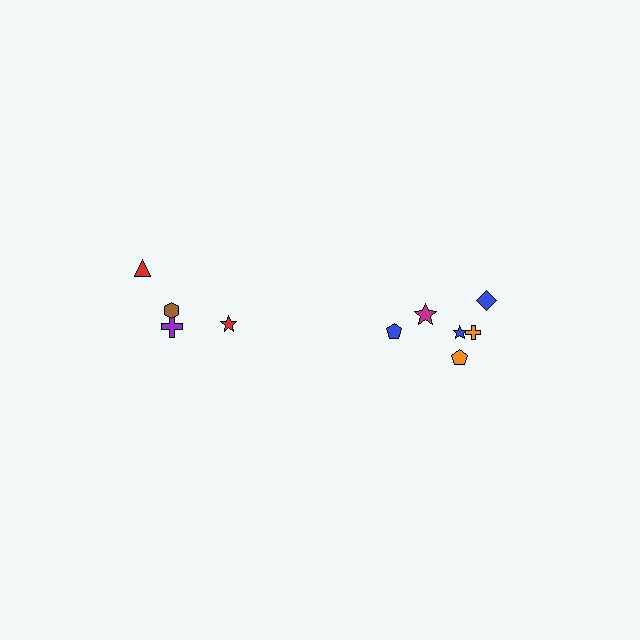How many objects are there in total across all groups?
There are 10 objects.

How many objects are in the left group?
There are 4 objects.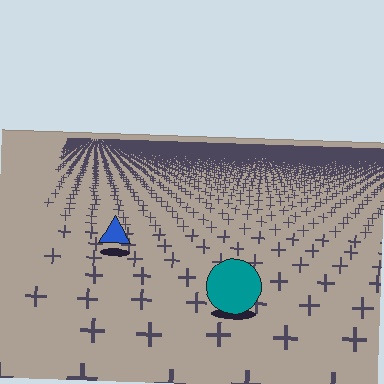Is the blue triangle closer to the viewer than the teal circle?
No. The teal circle is closer — you can tell from the texture gradient: the ground texture is coarser near it.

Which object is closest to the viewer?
The teal circle is closest. The texture marks near it are larger and more spread out.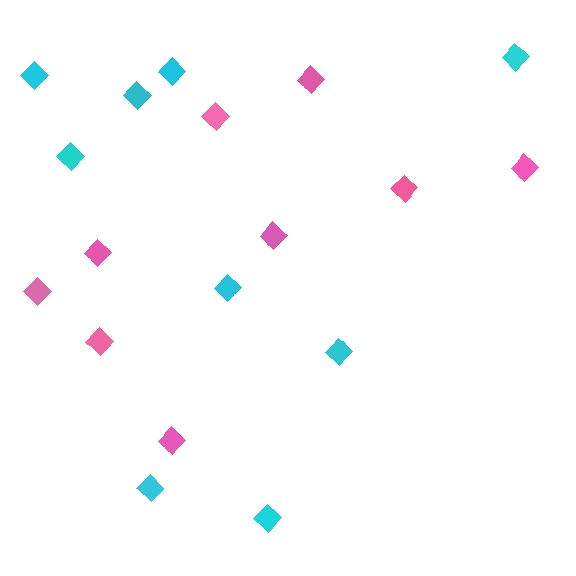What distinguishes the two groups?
There are 2 groups: one group of cyan diamonds (9) and one group of pink diamonds (9).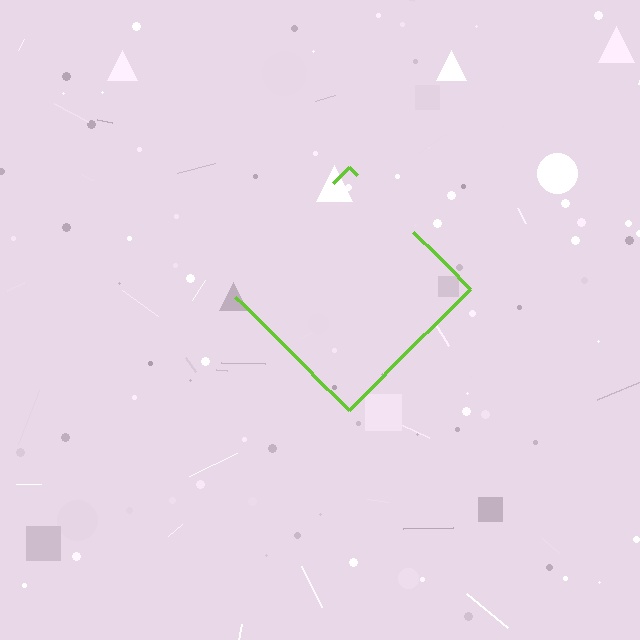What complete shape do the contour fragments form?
The contour fragments form a diamond.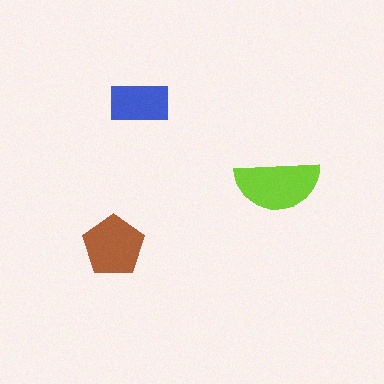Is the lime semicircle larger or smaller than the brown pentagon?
Larger.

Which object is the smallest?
The blue rectangle.